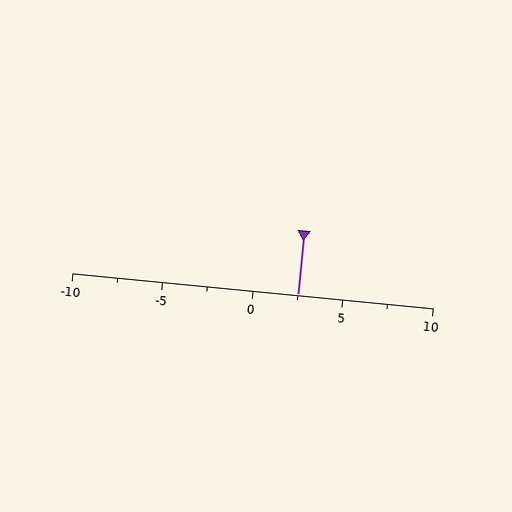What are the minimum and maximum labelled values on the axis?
The axis runs from -10 to 10.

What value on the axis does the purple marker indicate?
The marker indicates approximately 2.5.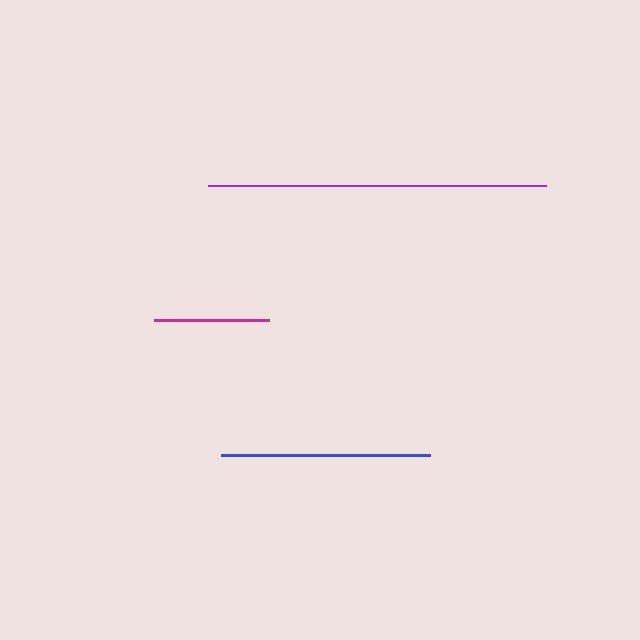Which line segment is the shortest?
The magenta line is the shortest at approximately 114 pixels.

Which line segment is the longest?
The purple line is the longest at approximately 338 pixels.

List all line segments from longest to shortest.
From longest to shortest: purple, blue, magenta.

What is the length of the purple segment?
The purple segment is approximately 338 pixels long.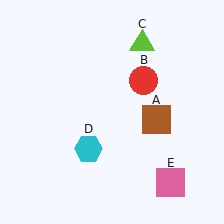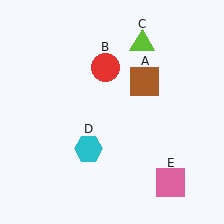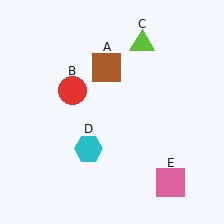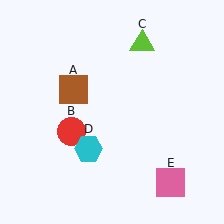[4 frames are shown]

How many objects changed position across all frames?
2 objects changed position: brown square (object A), red circle (object B).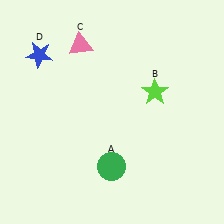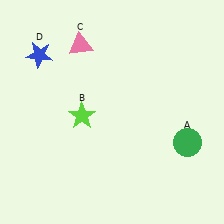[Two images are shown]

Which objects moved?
The objects that moved are: the green circle (A), the lime star (B).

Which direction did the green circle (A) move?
The green circle (A) moved right.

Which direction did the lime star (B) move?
The lime star (B) moved left.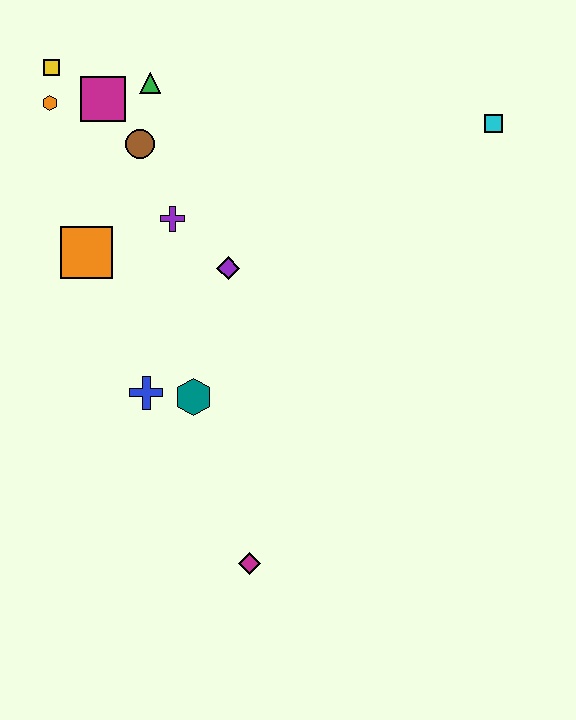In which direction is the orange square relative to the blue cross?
The orange square is above the blue cross.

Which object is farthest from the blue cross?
The cyan square is farthest from the blue cross.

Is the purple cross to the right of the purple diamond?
No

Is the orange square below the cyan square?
Yes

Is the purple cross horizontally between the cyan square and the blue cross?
Yes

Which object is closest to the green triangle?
The magenta square is closest to the green triangle.